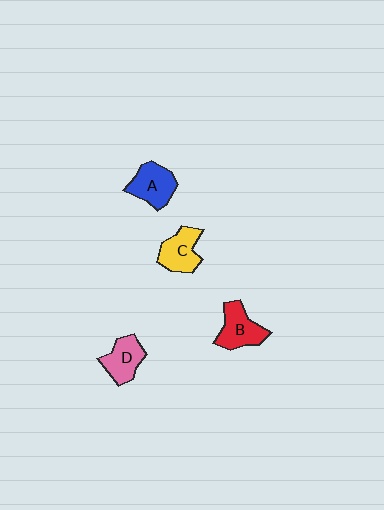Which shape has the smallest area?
Shape D (pink).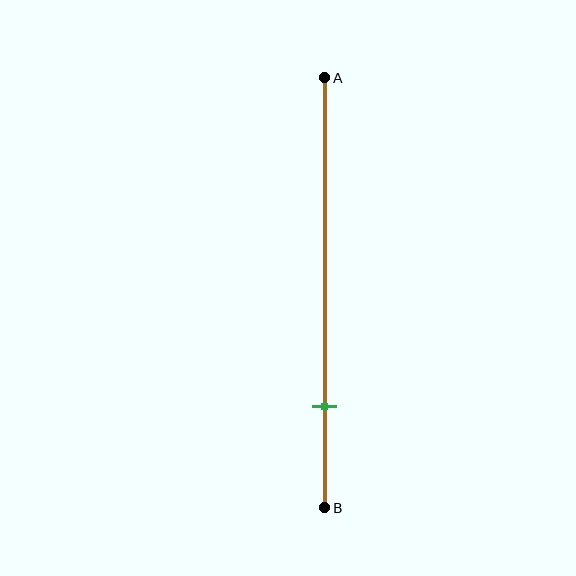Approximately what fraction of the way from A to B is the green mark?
The green mark is approximately 75% of the way from A to B.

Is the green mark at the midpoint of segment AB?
No, the mark is at about 75% from A, not at the 50% midpoint.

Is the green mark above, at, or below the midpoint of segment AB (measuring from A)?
The green mark is below the midpoint of segment AB.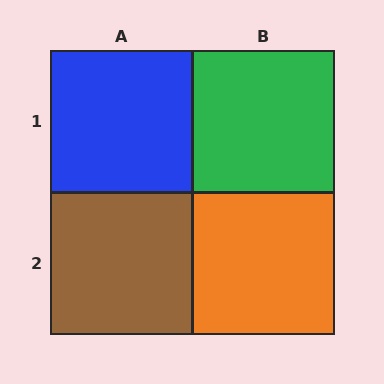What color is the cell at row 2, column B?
Orange.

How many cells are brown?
1 cell is brown.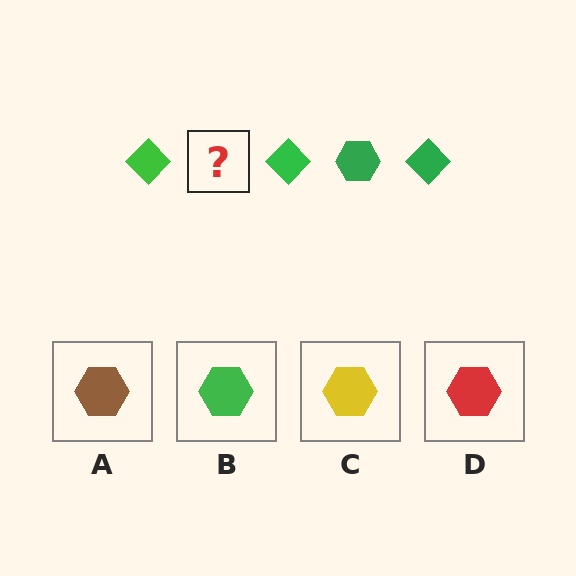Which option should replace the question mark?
Option B.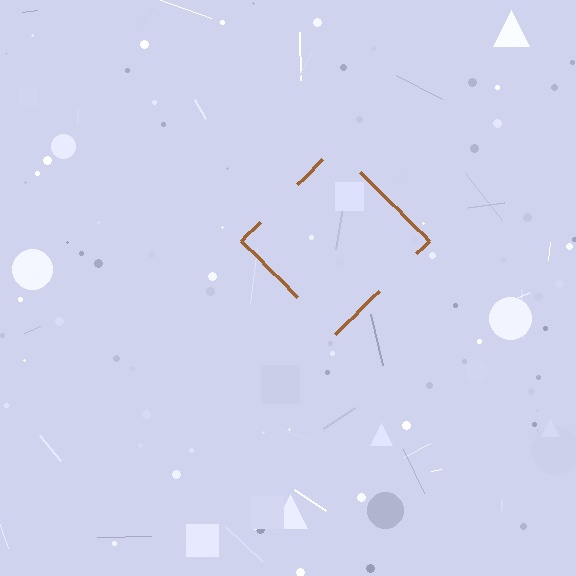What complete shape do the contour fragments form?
The contour fragments form a diamond.